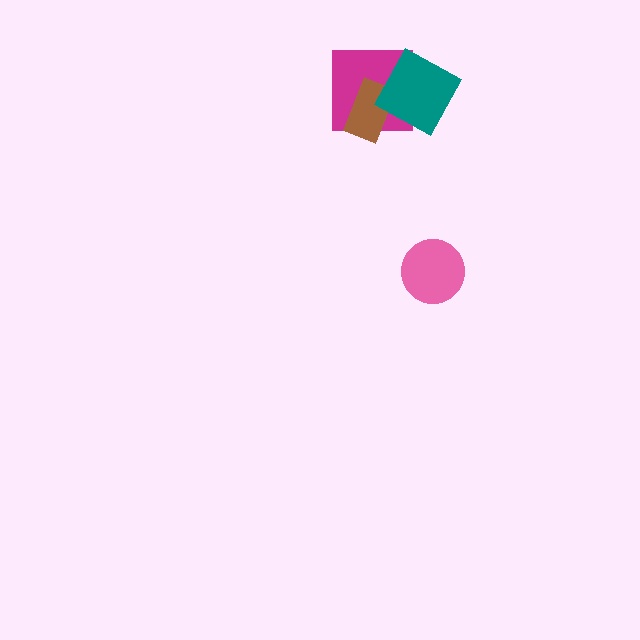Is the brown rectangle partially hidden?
Yes, it is partially covered by another shape.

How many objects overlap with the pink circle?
0 objects overlap with the pink circle.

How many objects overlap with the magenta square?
2 objects overlap with the magenta square.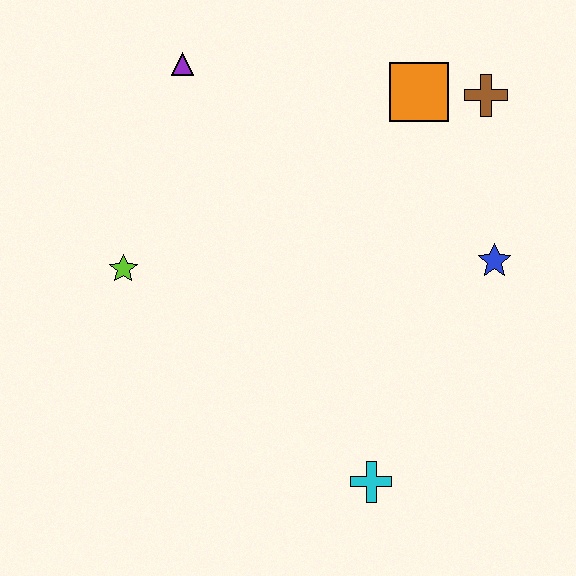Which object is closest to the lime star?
The purple triangle is closest to the lime star.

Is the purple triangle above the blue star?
Yes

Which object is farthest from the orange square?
The cyan cross is farthest from the orange square.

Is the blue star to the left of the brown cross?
No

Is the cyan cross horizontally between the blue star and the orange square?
No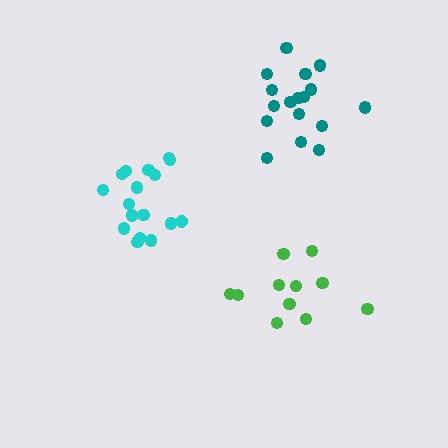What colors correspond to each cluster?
The clusters are colored: green, teal, cyan.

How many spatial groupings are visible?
There are 3 spatial groupings.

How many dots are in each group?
Group 1: 11 dots, Group 2: 17 dots, Group 3: 17 dots (45 total).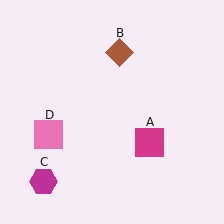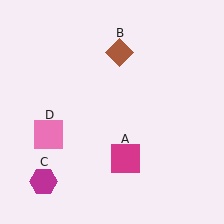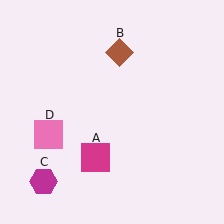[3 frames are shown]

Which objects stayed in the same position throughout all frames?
Brown diamond (object B) and magenta hexagon (object C) and pink square (object D) remained stationary.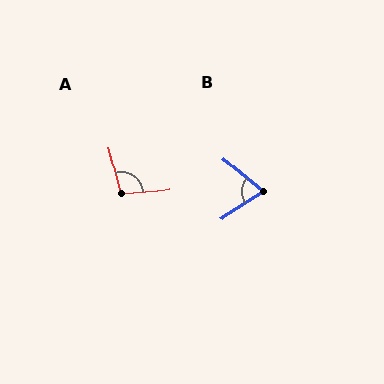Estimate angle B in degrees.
Approximately 72 degrees.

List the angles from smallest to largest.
B (72°), A (100°).